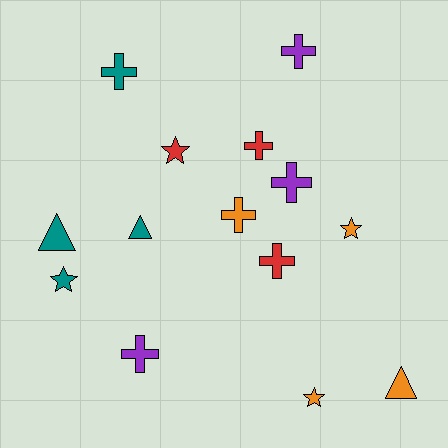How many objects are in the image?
There are 14 objects.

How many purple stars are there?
There are no purple stars.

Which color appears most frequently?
Teal, with 4 objects.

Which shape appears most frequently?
Cross, with 7 objects.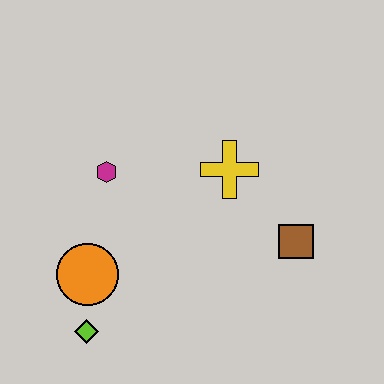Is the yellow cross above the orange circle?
Yes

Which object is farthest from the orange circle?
The brown square is farthest from the orange circle.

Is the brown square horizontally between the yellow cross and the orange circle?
No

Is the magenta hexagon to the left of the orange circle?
No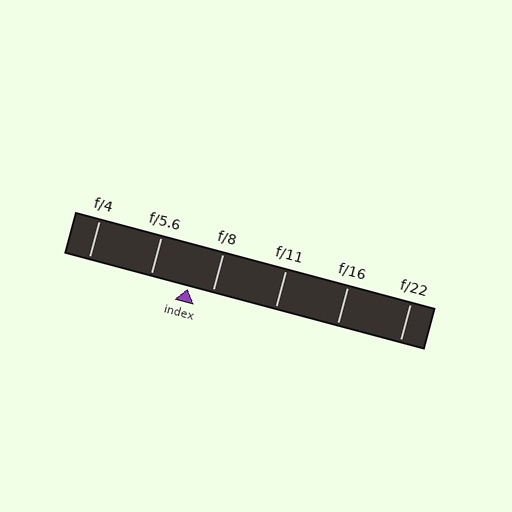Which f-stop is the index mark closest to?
The index mark is closest to f/8.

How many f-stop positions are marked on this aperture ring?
There are 6 f-stop positions marked.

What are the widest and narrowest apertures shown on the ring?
The widest aperture shown is f/4 and the narrowest is f/22.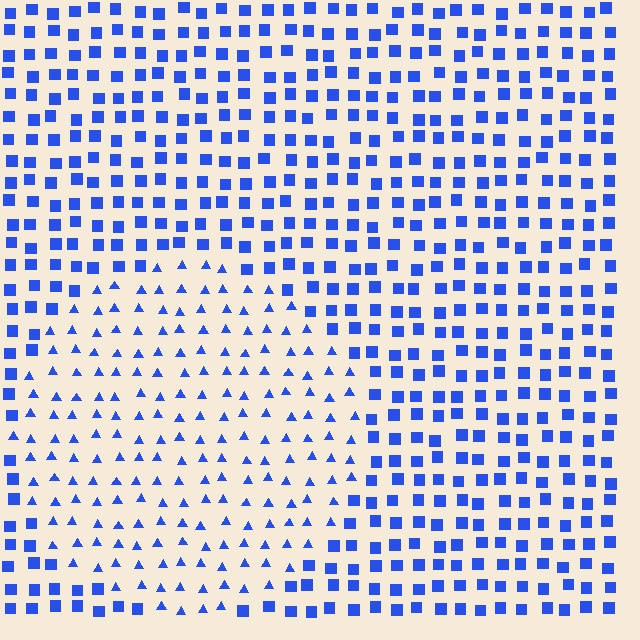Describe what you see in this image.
The image is filled with small blue elements arranged in a uniform grid. A circle-shaped region contains triangles, while the surrounding area contains squares. The boundary is defined purely by the change in element shape.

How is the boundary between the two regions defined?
The boundary is defined by a change in element shape: triangles inside vs. squares outside. All elements share the same color and spacing.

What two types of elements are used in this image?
The image uses triangles inside the circle region and squares outside it.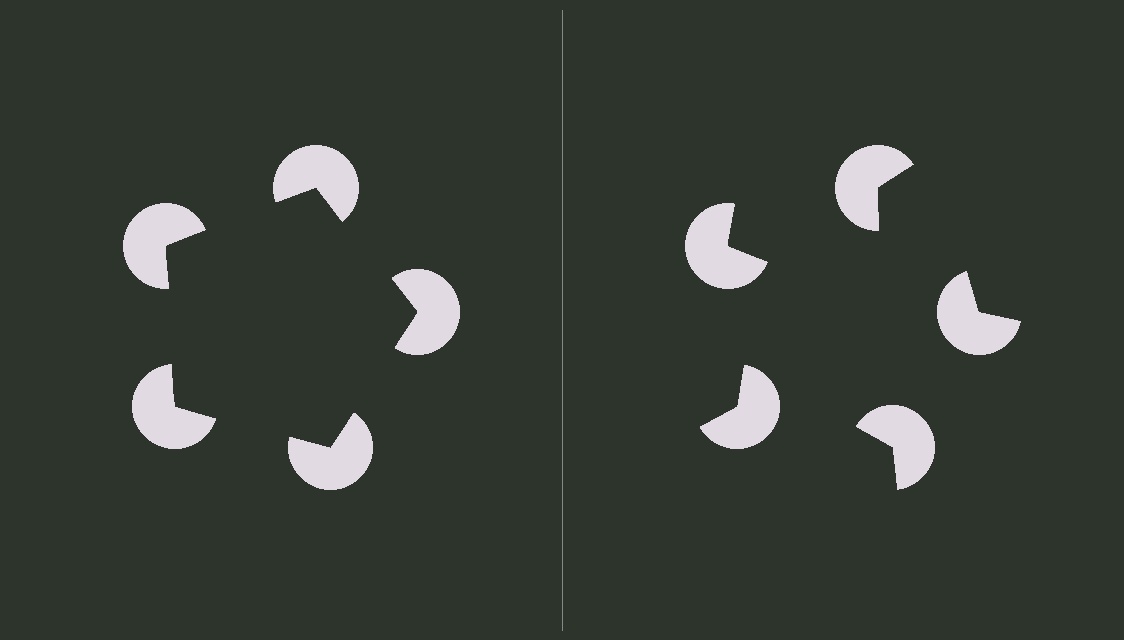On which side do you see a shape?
An illusory pentagon appears on the left side. On the right side the wedge cuts are rotated, so no coherent shape forms.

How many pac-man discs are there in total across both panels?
10 — 5 on each side.